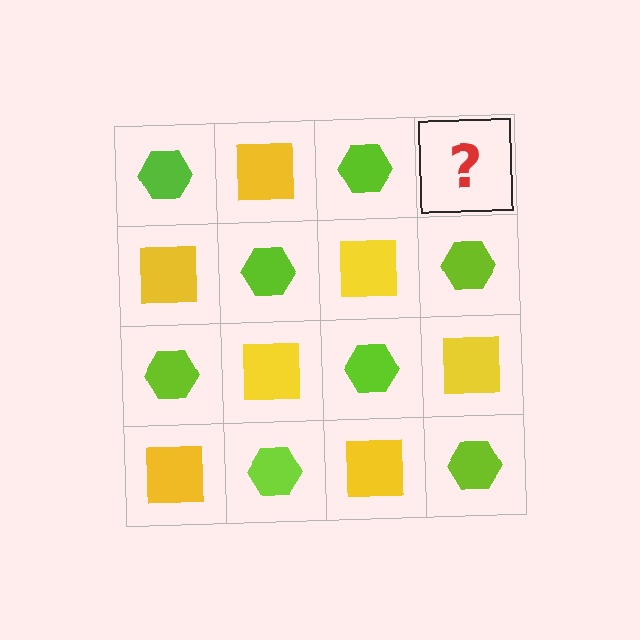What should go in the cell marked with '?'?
The missing cell should contain a yellow square.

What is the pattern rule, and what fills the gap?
The rule is that it alternates lime hexagon and yellow square in a checkerboard pattern. The gap should be filled with a yellow square.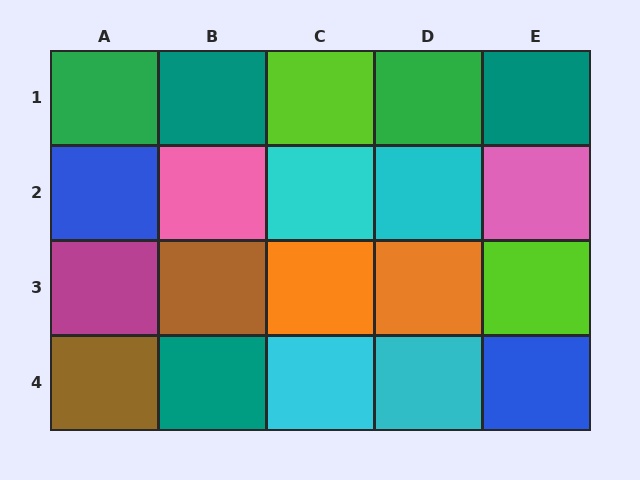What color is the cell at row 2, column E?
Pink.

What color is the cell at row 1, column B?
Teal.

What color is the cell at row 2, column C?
Cyan.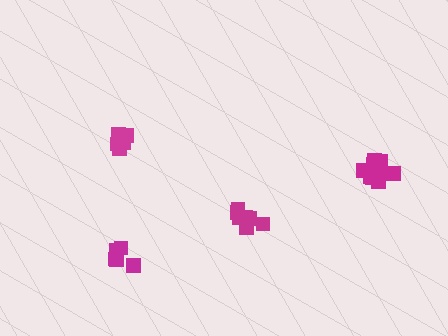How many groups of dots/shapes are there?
There are 4 groups.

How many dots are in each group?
Group 1: 10 dots, Group 2: 6 dots, Group 3: 5 dots, Group 4: 8 dots (29 total).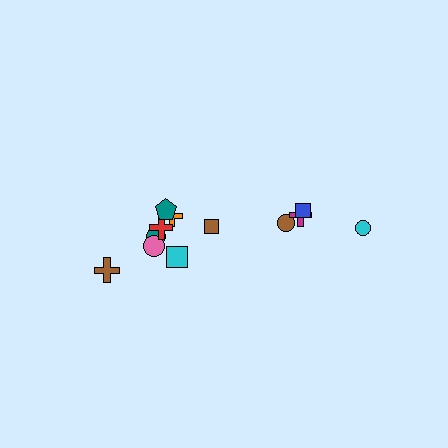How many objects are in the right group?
There are 4 objects.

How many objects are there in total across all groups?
There are 12 objects.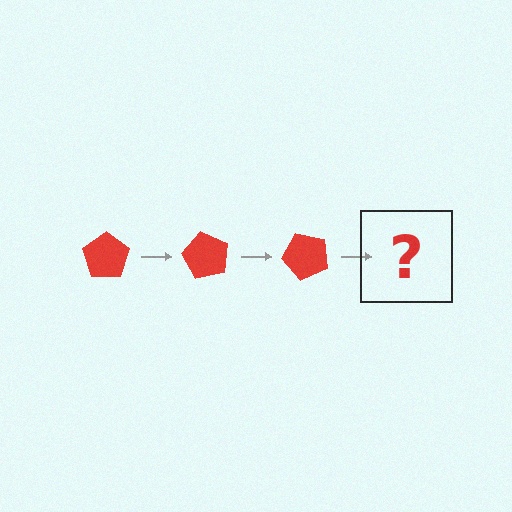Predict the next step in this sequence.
The next step is a red pentagon rotated 180 degrees.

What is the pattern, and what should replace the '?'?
The pattern is that the pentagon rotates 60 degrees each step. The '?' should be a red pentagon rotated 180 degrees.